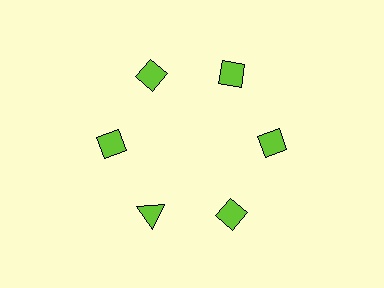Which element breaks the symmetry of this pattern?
The lime triangle at roughly the 7 o'clock position breaks the symmetry. All other shapes are lime diamonds.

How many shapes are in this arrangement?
There are 6 shapes arranged in a ring pattern.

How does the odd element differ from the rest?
It has a different shape: triangle instead of diamond.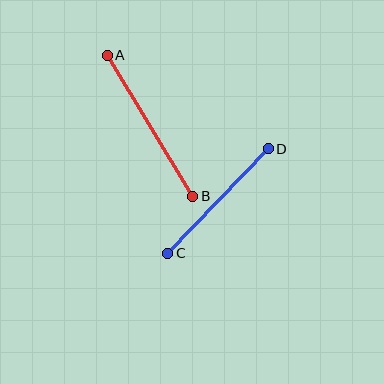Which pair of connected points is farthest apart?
Points A and B are farthest apart.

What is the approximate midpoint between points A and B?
The midpoint is at approximately (150, 126) pixels.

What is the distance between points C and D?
The distance is approximately 145 pixels.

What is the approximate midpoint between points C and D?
The midpoint is at approximately (218, 201) pixels.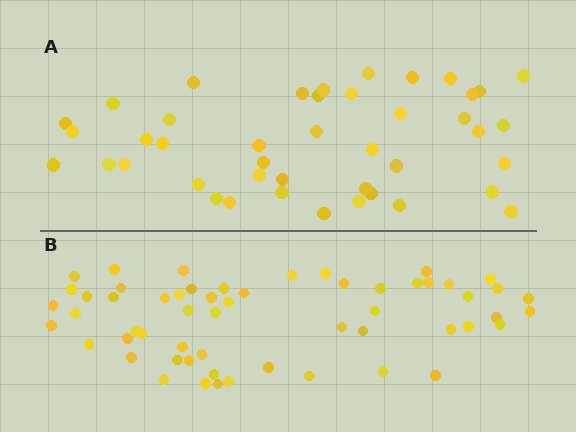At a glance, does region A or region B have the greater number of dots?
Region B (the bottom region) has more dots.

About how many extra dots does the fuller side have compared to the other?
Region B has approximately 15 more dots than region A.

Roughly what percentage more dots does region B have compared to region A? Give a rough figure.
About 35% more.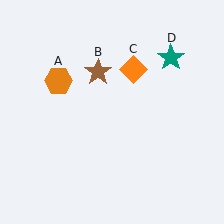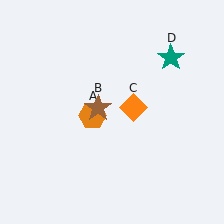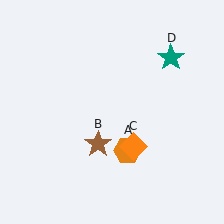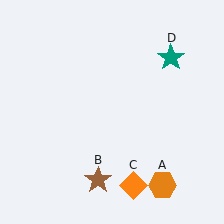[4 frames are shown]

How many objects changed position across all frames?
3 objects changed position: orange hexagon (object A), brown star (object B), orange diamond (object C).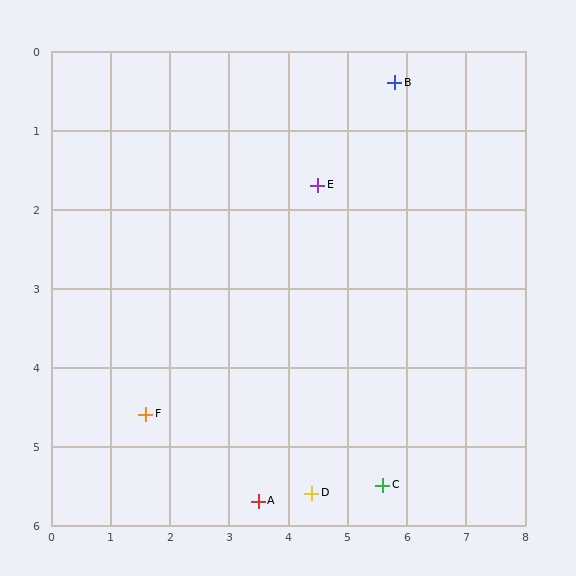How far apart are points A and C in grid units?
Points A and C are about 2.1 grid units apart.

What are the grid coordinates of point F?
Point F is at approximately (1.6, 4.6).